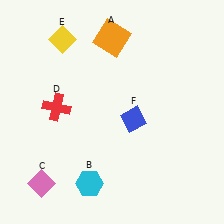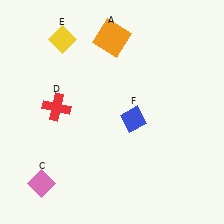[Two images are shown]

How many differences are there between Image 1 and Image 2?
There is 1 difference between the two images.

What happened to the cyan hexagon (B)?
The cyan hexagon (B) was removed in Image 2. It was in the bottom-left area of Image 1.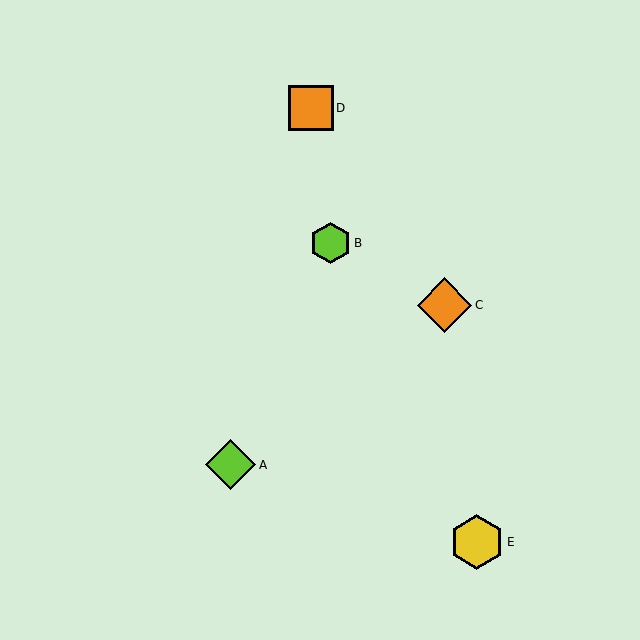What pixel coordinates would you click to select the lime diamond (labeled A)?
Click at (231, 465) to select the lime diamond A.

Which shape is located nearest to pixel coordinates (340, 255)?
The lime hexagon (labeled B) at (331, 243) is nearest to that location.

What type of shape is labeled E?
Shape E is a yellow hexagon.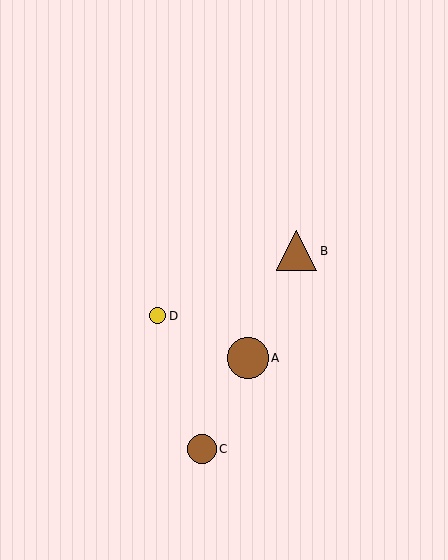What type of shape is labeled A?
Shape A is a brown circle.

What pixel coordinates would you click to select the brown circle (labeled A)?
Click at (248, 358) to select the brown circle A.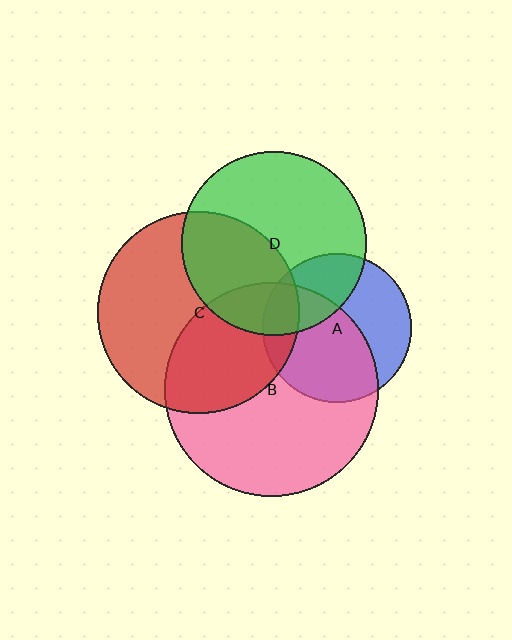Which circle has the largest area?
Circle B (pink).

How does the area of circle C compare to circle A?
Approximately 1.9 times.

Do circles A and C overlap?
Yes.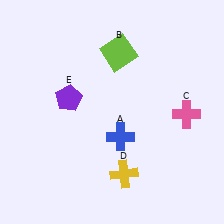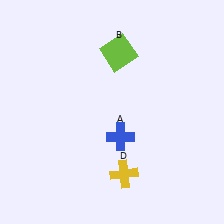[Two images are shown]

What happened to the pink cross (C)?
The pink cross (C) was removed in Image 2. It was in the bottom-right area of Image 1.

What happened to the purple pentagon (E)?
The purple pentagon (E) was removed in Image 2. It was in the top-left area of Image 1.